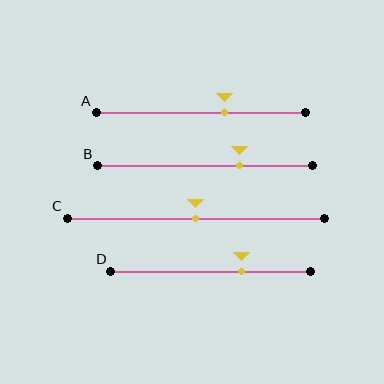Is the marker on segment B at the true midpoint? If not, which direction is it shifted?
No, the marker on segment B is shifted to the right by about 16% of the segment length.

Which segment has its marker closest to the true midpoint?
Segment C has its marker closest to the true midpoint.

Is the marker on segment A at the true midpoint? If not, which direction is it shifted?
No, the marker on segment A is shifted to the right by about 12% of the segment length.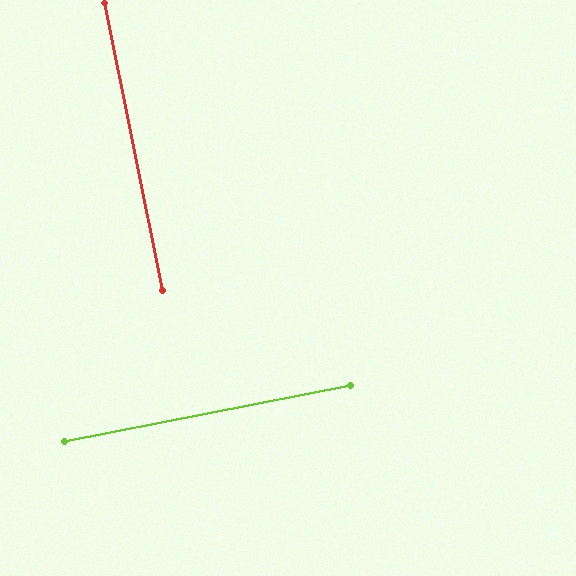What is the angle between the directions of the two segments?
Approximately 90 degrees.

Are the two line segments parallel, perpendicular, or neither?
Perpendicular — they meet at approximately 90°.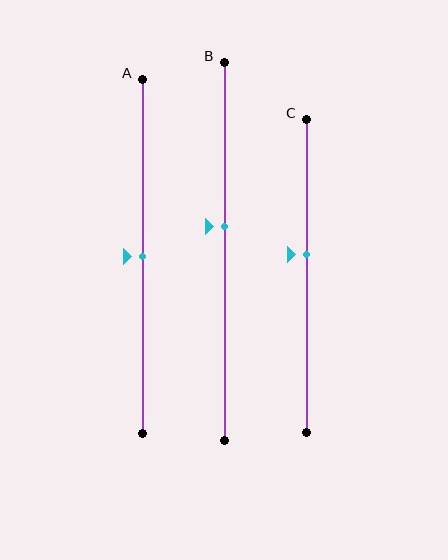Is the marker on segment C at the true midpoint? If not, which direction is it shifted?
No, the marker on segment C is shifted upward by about 7% of the segment length.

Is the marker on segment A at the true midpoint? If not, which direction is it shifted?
Yes, the marker on segment A is at the true midpoint.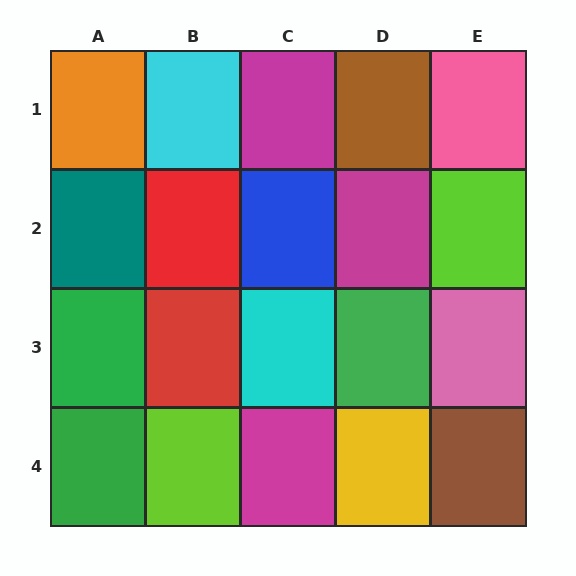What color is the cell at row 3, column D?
Green.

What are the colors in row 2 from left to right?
Teal, red, blue, magenta, lime.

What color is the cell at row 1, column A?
Orange.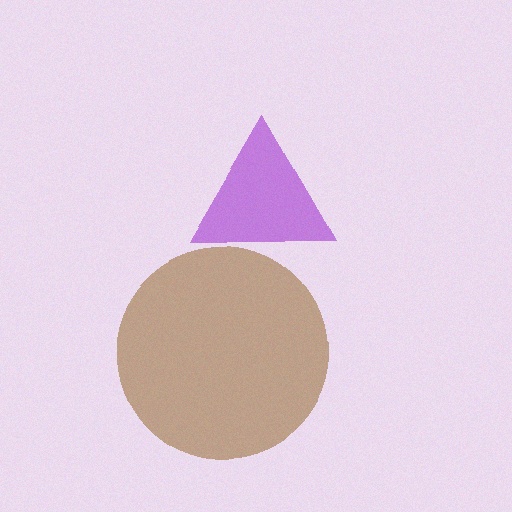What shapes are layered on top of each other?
The layered shapes are: a purple triangle, a brown circle.